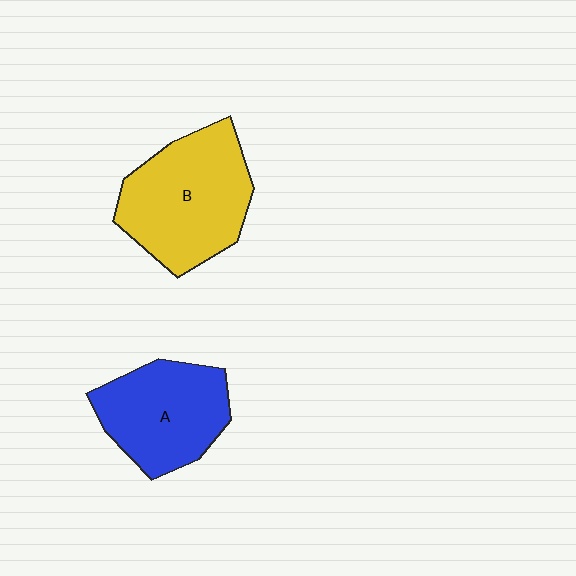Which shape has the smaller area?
Shape A (blue).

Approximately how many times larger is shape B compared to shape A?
Approximately 1.2 times.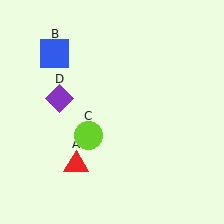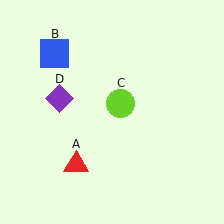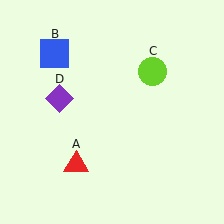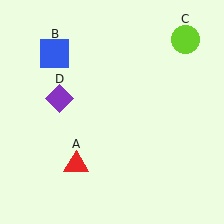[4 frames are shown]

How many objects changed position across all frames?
1 object changed position: lime circle (object C).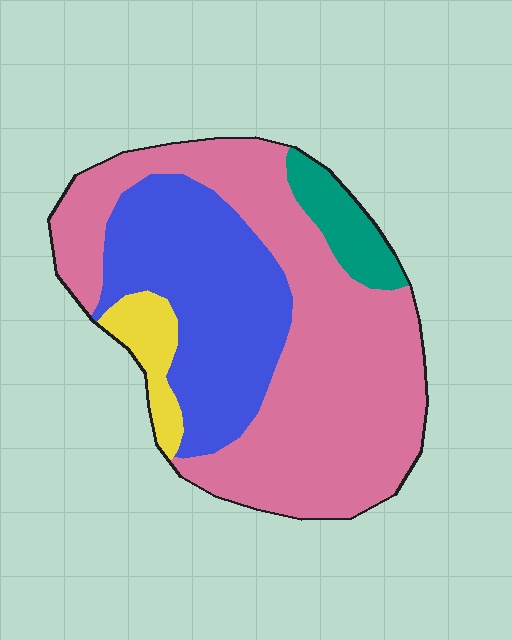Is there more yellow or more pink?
Pink.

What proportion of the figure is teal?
Teal takes up about one tenth (1/10) of the figure.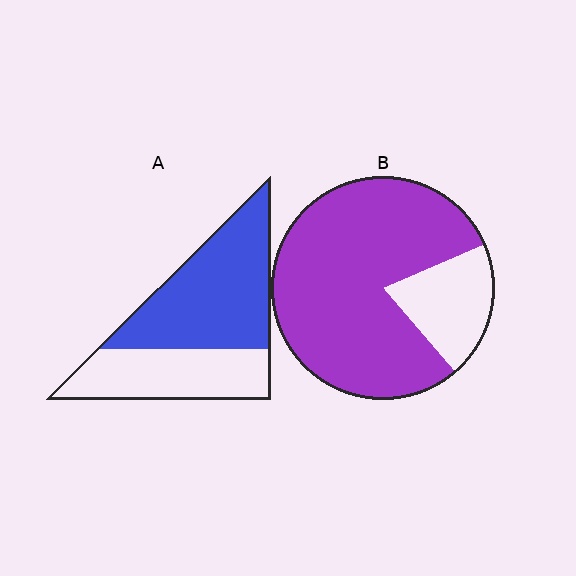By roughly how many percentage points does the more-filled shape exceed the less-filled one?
By roughly 20 percentage points (B over A).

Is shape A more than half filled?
Yes.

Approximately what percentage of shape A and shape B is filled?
A is approximately 60% and B is approximately 80%.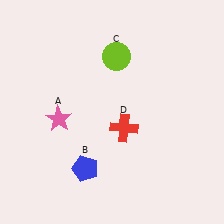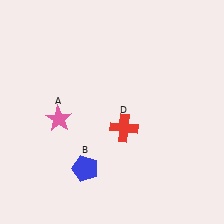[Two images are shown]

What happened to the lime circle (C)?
The lime circle (C) was removed in Image 2. It was in the top-right area of Image 1.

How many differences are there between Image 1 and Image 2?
There is 1 difference between the two images.